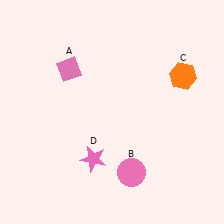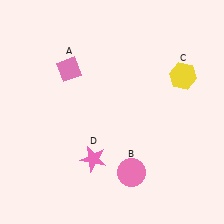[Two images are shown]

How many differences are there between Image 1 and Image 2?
There is 1 difference between the two images.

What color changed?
The hexagon (C) changed from orange in Image 1 to yellow in Image 2.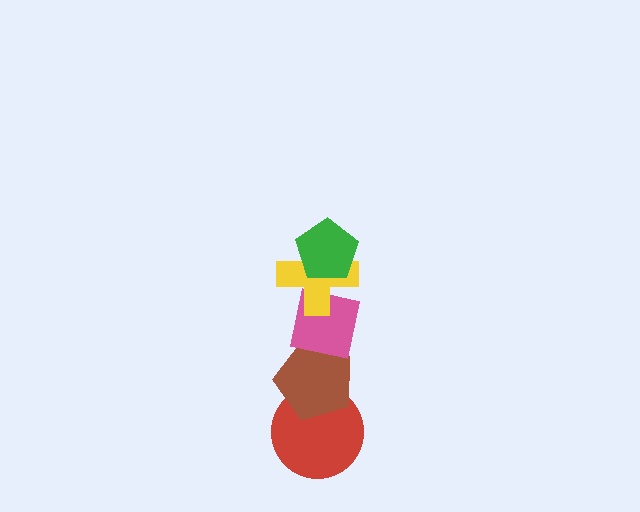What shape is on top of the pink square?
The yellow cross is on top of the pink square.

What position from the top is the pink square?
The pink square is 3rd from the top.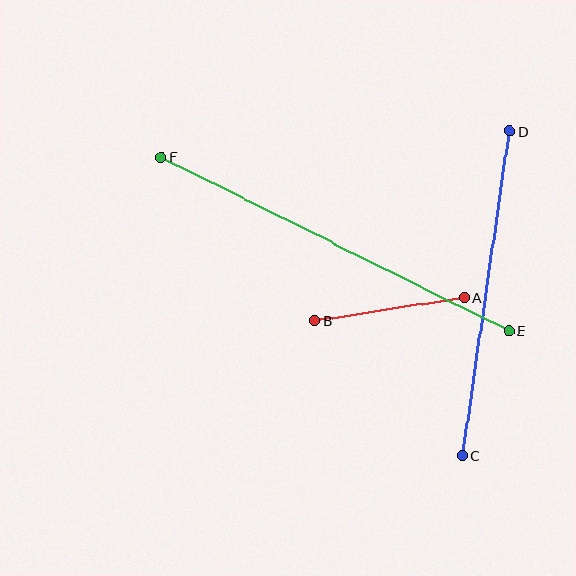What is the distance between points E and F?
The distance is approximately 389 pixels.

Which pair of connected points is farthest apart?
Points E and F are farthest apart.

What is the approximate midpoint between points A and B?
The midpoint is at approximately (389, 309) pixels.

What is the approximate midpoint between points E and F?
The midpoint is at approximately (335, 244) pixels.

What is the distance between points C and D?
The distance is approximately 328 pixels.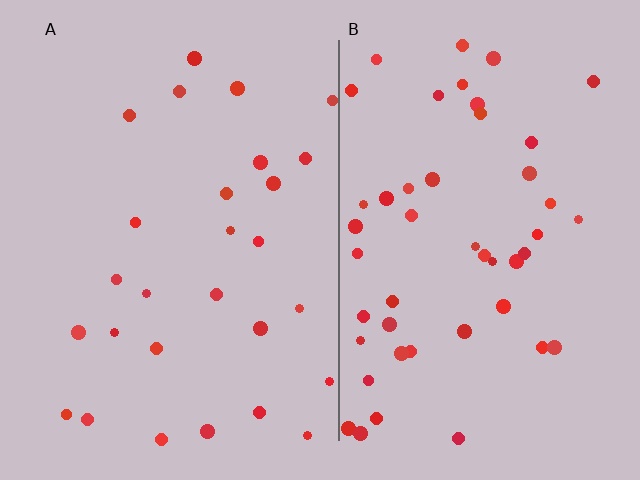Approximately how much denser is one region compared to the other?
Approximately 1.7× — region B over region A.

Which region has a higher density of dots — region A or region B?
B (the right).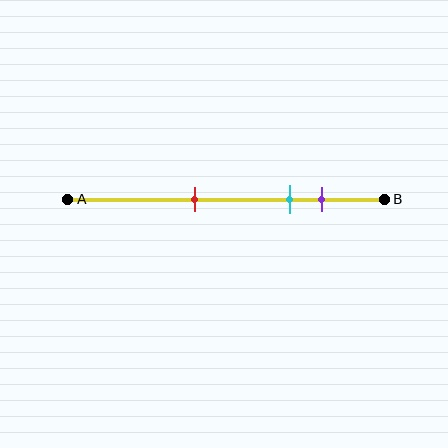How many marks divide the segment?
There are 3 marks dividing the segment.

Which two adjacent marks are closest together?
The cyan and purple marks are the closest adjacent pair.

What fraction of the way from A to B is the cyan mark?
The cyan mark is approximately 70% (0.7) of the way from A to B.